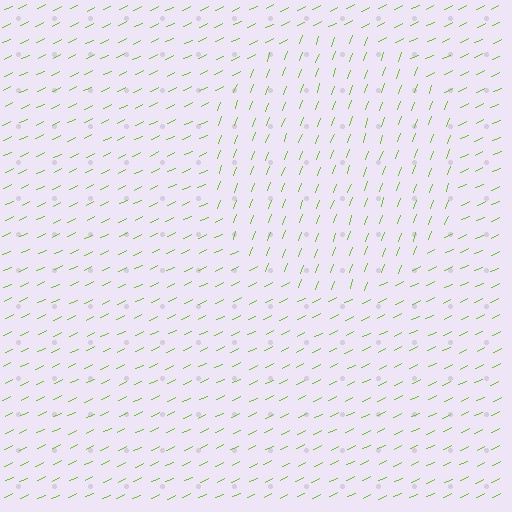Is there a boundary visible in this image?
Yes, there is a texture boundary formed by a change in line orientation.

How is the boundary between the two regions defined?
The boundary is defined purely by a change in line orientation (approximately 45 degrees difference). All lines are the same color and thickness.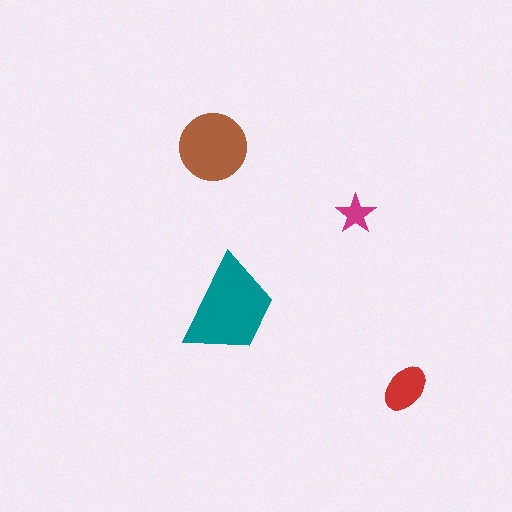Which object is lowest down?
The red ellipse is bottommost.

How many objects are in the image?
There are 4 objects in the image.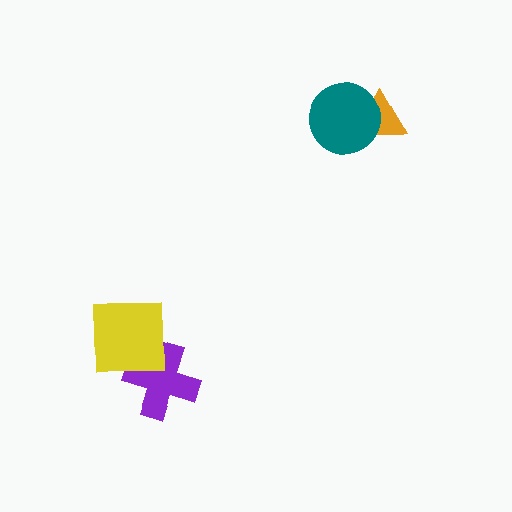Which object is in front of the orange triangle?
The teal circle is in front of the orange triangle.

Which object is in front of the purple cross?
The yellow square is in front of the purple cross.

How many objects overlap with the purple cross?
1 object overlaps with the purple cross.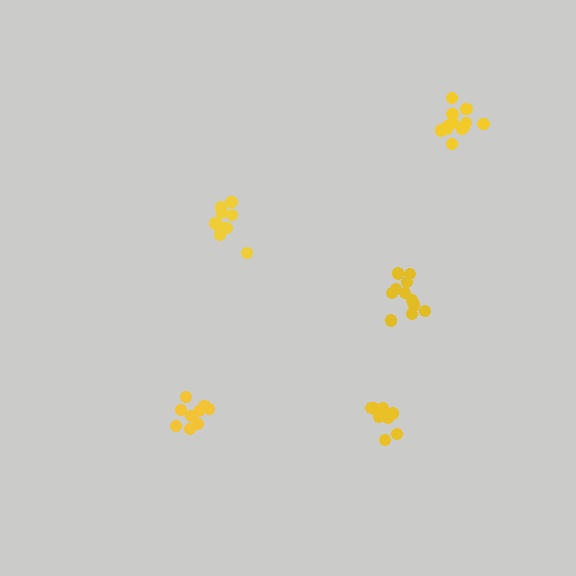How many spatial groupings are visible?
There are 5 spatial groupings.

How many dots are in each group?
Group 1: 12 dots, Group 2: 12 dots, Group 3: 9 dots, Group 4: 9 dots, Group 5: 10 dots (52 total).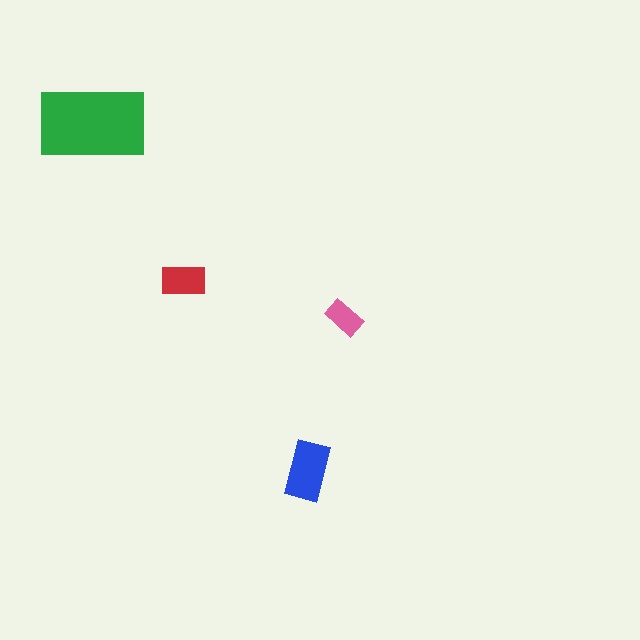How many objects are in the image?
There are 4 objects in the image.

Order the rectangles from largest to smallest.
the green one, the blue one, the red one, the pink one.